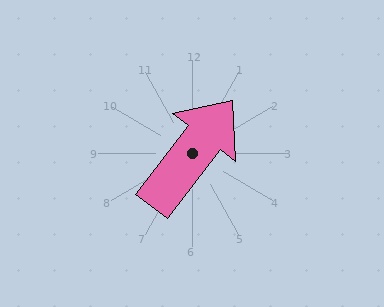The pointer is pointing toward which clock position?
Roughly 1 o'clock.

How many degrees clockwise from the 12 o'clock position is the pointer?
Approximately 37 degrees.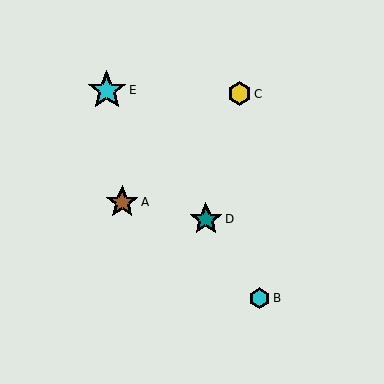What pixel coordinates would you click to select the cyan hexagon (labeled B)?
Click at (260, 298) to select the cyan hexagon B.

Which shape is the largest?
The cyan star (labeled E) is the largest.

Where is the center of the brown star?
The center of the brown star is at (122, 202).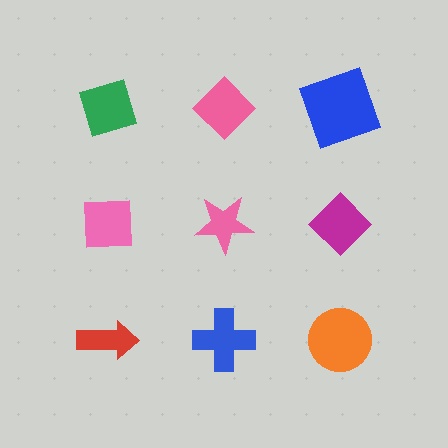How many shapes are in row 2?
3 shapes.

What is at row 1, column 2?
A pink diamond.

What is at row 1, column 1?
A green diamond.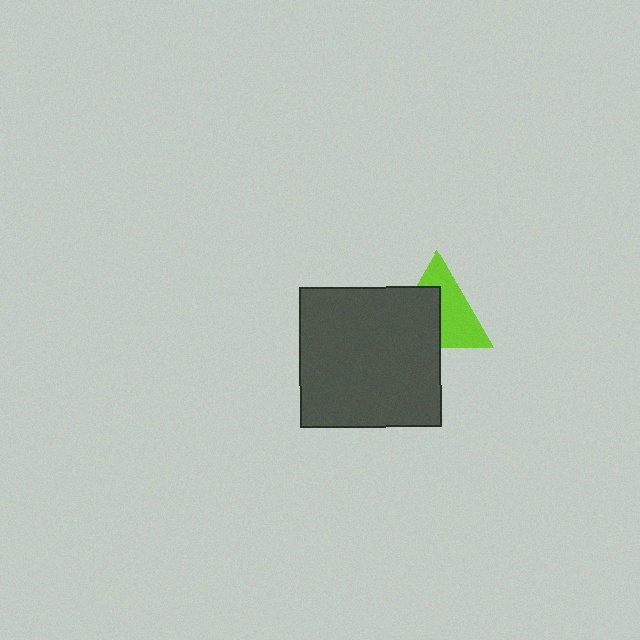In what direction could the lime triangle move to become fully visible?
The lime triangle could move toward the upper-right. That would shift it out from behind the dark gray square entirely.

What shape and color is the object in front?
The object in front is a dark gray square.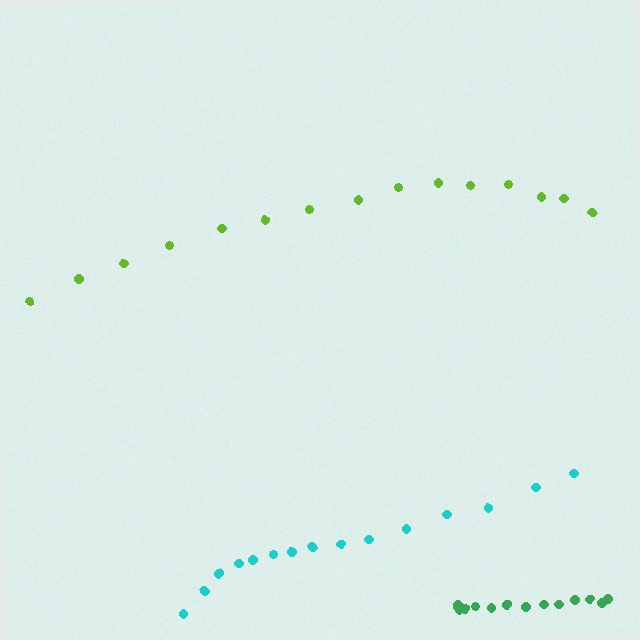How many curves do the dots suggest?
There are 3 distinct paths.